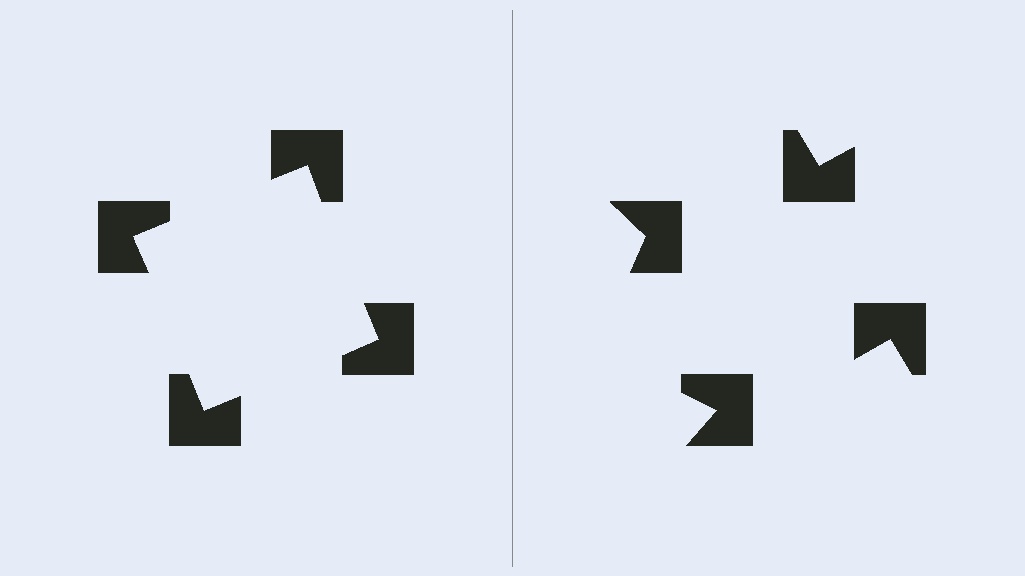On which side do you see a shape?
An illusory square appears on the left side. On the right side the wedge cuts are rotated, so no coherent shape forms.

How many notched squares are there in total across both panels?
8 — 4 on each side.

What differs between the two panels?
The notched squares are positioned identically on both sides; only the wedge orientations differ. On the left they align to a square; on the right they are misaligned.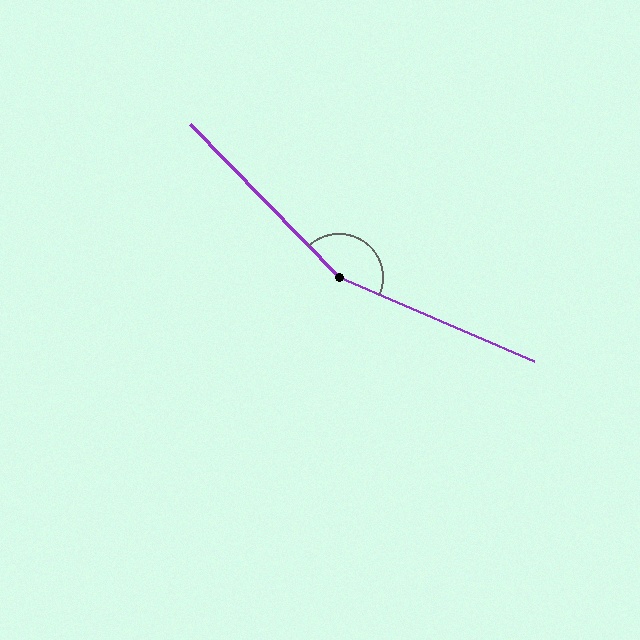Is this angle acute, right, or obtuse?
It is obtuse.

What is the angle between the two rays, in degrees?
Approximately 157 degrees.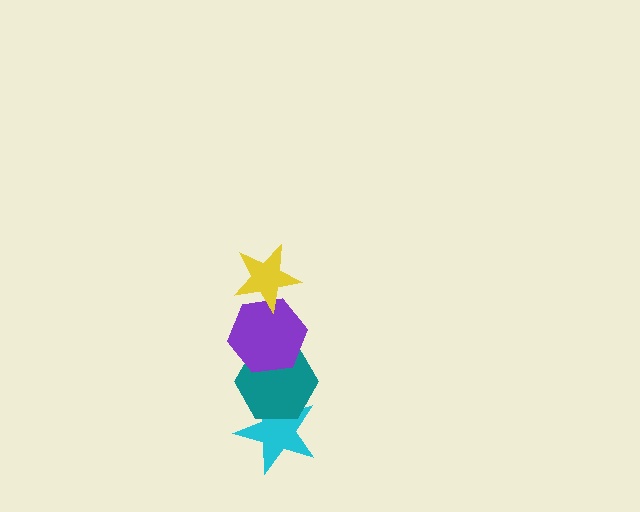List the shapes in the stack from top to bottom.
From top to bottom: the yellow star, the purple hexagon, the teal hexagon, the cyan star.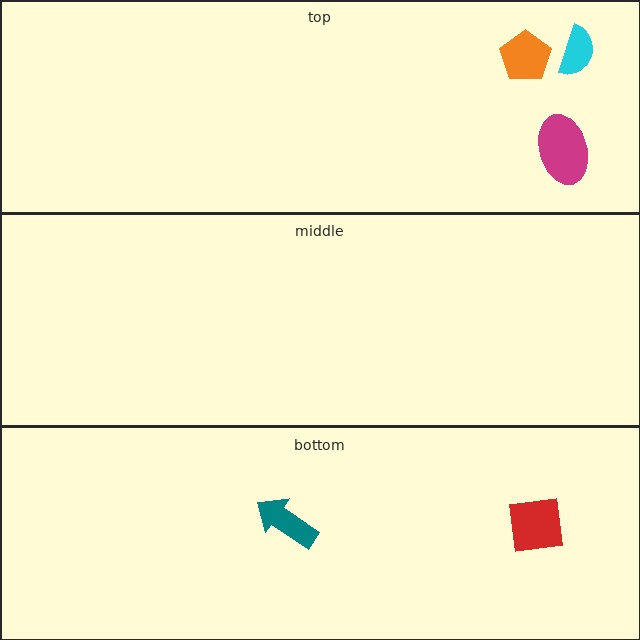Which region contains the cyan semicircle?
The top region.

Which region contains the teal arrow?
The bottom region.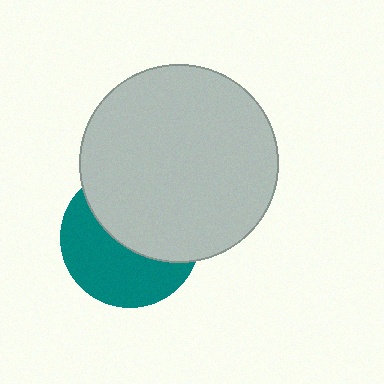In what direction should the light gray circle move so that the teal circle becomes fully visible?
The light gray circle should move up. That is the shortest direction to clear the overlap and leave the teal circle fully visible.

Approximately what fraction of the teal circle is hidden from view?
Roughly 52% of the teal circle is hidden behind the light gray circle.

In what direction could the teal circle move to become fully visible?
The teal circle could move down. That would shift it out from behind the light gray circle entirely.